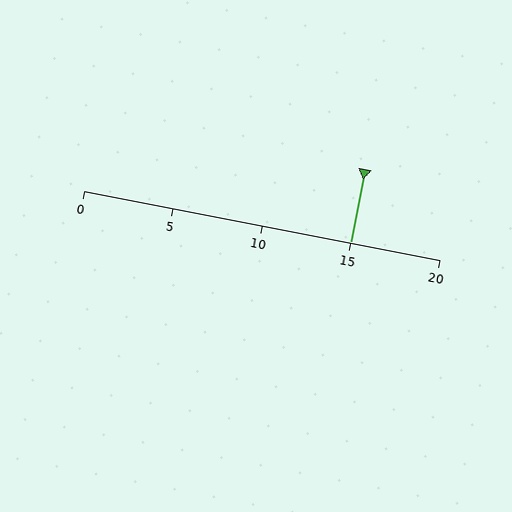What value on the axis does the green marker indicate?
The marker indicates approximately 15.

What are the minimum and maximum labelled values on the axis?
The axis runs from 0 to 20.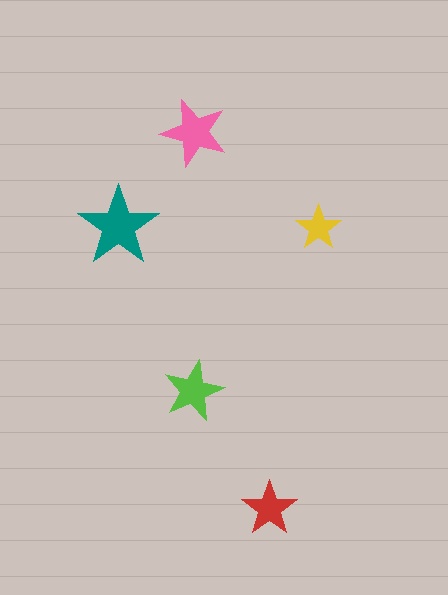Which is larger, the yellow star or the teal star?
The teal one.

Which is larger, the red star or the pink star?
The pink one.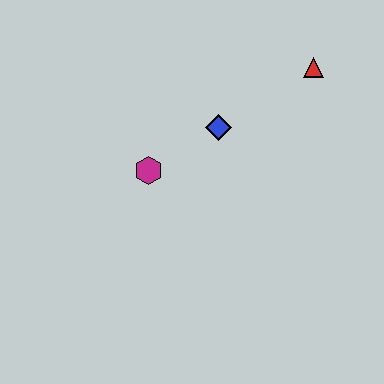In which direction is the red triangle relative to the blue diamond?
The red triangle is to the right of the blue diamond.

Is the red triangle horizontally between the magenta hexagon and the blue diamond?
No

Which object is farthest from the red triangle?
The magenta hexagon is farthest from the red triangle.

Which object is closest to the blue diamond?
The magenta hexagon is closest to the blue diamond.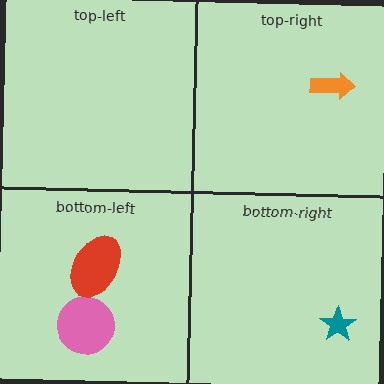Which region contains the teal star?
The bottom-right region.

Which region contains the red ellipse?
The bottom-left region.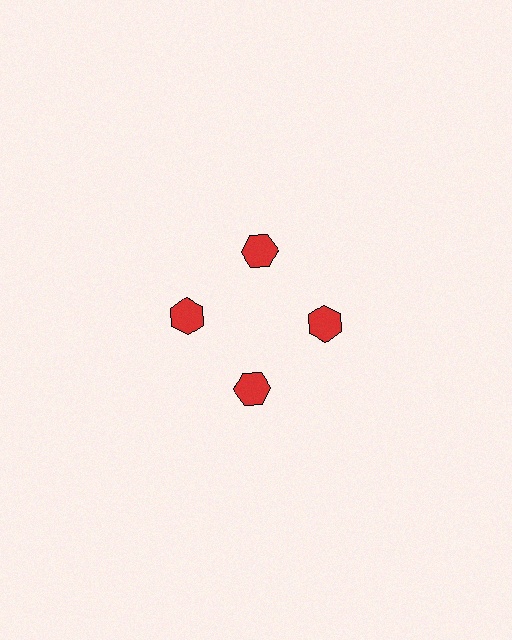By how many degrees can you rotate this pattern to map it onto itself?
The pattern maps onto itself every 90 degrees of rotation.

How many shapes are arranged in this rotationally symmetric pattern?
There are 4 shapes, arranged in 4 groups of 1.